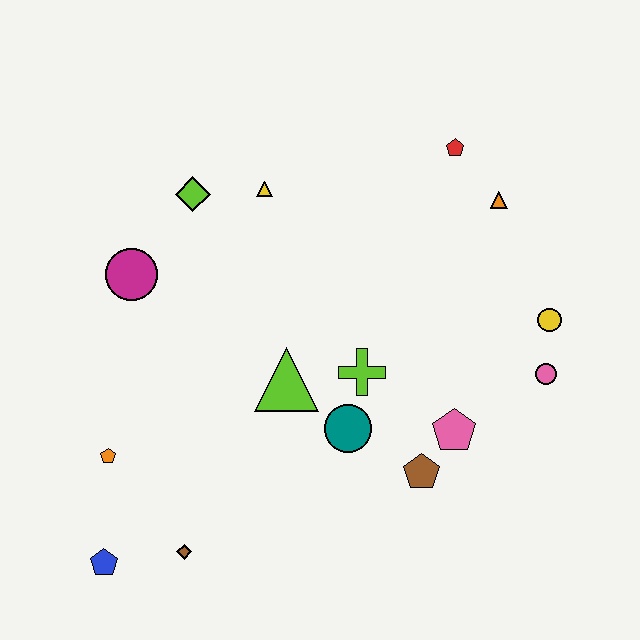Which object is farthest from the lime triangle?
The red pentagon is farthest from the lime triangle.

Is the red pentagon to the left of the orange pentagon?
No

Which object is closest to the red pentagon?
The orange triangle is closest to the red pentagon.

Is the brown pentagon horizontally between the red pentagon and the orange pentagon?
Yes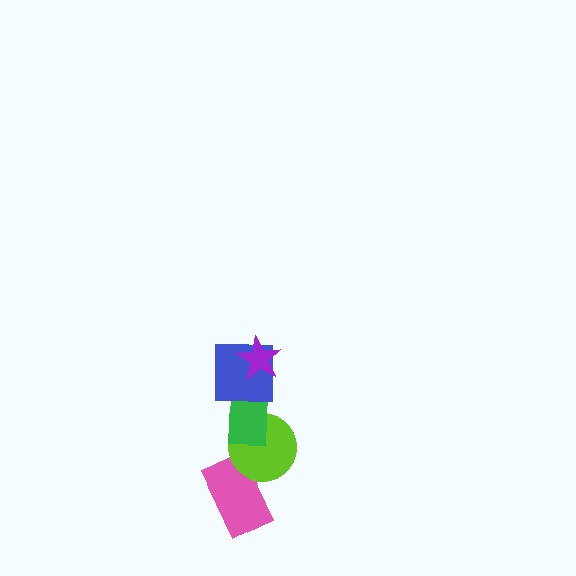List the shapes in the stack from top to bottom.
From top to bottom: the purple star, the blue square, the green rectangle, the lime circle, the pink rectangle.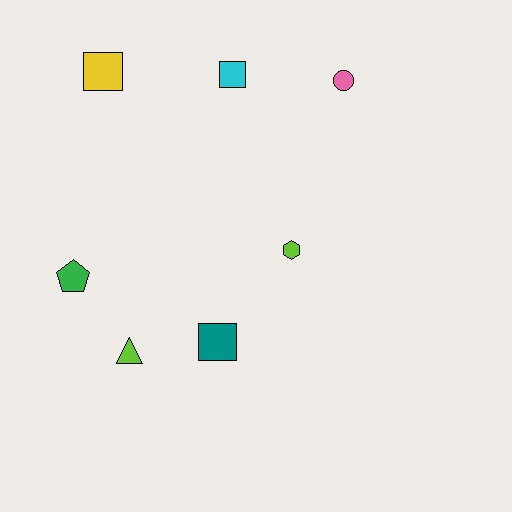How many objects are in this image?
There are 7 objects.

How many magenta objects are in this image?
There are no magenta objects.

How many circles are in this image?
There is 1 circle.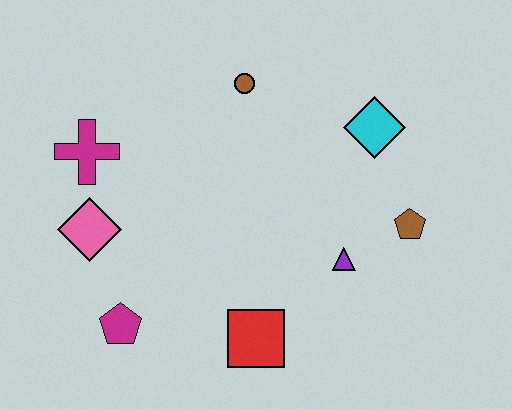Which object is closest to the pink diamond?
The magenta cross is closest to the pink diamond.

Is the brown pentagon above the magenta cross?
No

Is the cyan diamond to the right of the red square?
Yes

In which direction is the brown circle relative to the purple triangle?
The brown circle is above the purple triangle.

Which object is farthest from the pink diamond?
The brown pentagon is farthest from the pink diamond.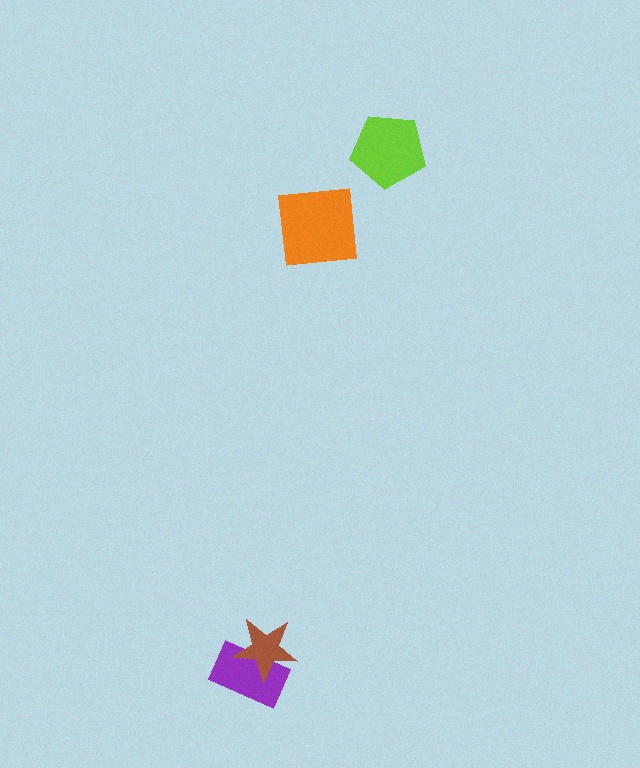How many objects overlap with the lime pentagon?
0 objects overlap with the lime pentagon.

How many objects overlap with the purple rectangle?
1 object overlaps with the purple rectangle.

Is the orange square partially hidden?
No, no other shape covers it.